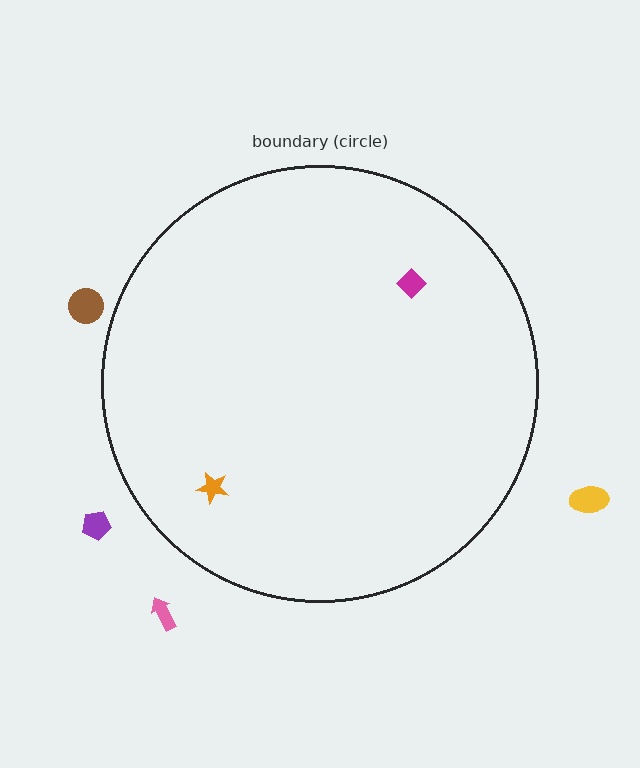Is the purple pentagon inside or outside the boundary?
Outside.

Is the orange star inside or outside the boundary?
Inside.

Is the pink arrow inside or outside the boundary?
Outside.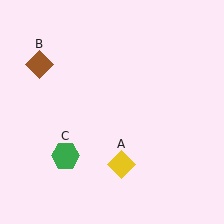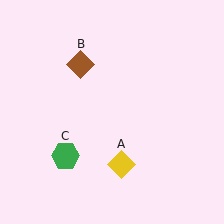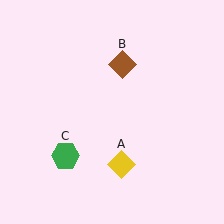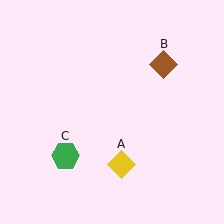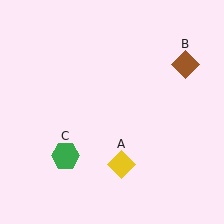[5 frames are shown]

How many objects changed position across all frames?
1 object changed position: brown diamond (object B).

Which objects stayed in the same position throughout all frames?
Yellow diamond (object A) and green hexagon (object C) remained stationary.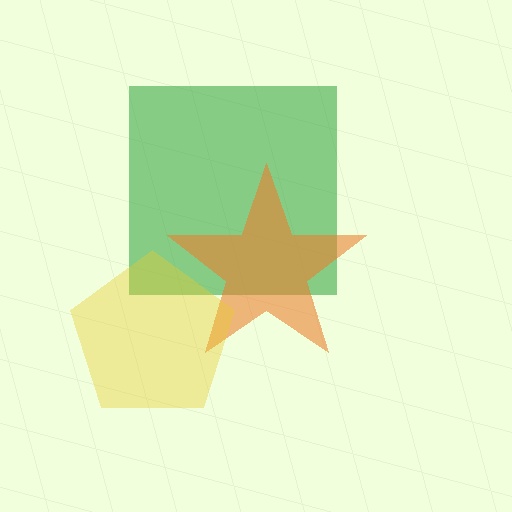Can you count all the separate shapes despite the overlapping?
Yes, there are 3 separate shapes.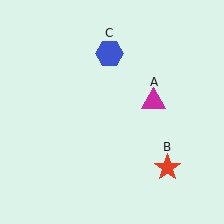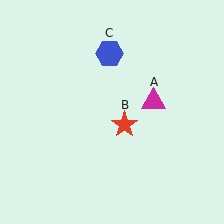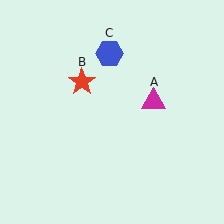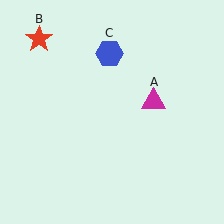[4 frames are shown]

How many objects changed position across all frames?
1 object changed position: red star (object B).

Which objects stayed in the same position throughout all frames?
Magenta triangle (object A) and blue hexagon (object C) remained stationary.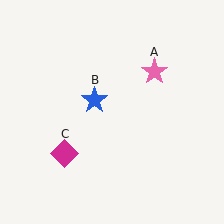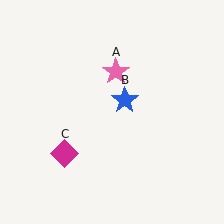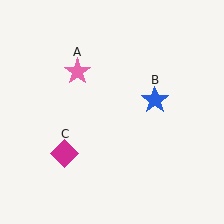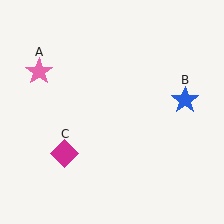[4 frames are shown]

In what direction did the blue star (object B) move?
The blue star (object B) moved right.